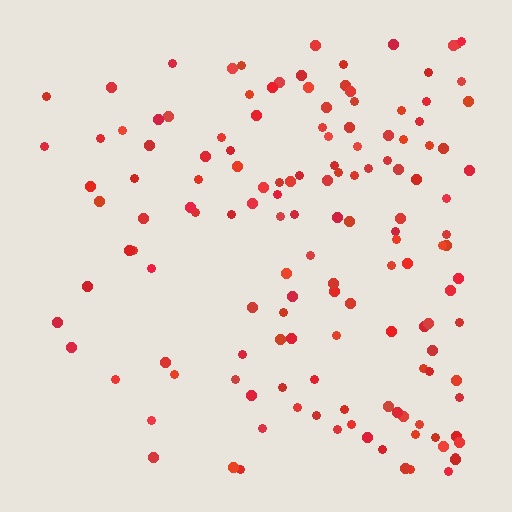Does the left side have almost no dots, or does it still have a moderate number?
Still a moderate number, just noticeably fewer than the right.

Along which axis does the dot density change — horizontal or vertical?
Horizontal.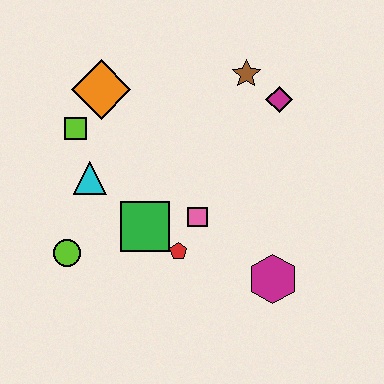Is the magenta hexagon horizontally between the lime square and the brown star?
No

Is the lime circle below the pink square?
Yes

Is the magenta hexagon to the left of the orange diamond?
No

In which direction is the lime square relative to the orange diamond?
The lime square is below the orange diamond.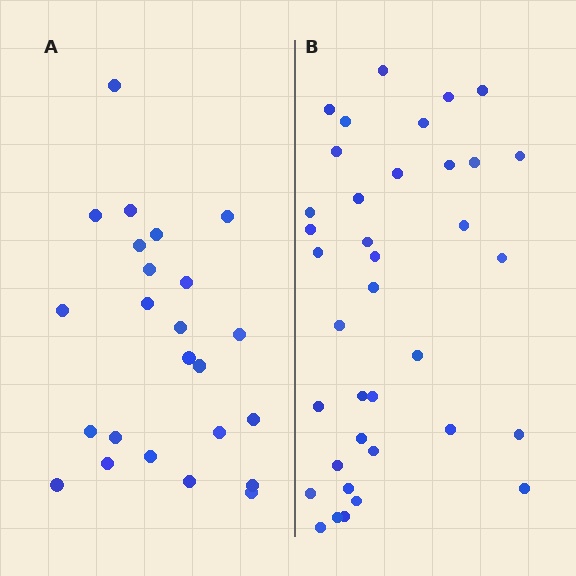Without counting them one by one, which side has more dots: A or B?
Region B (the right region) has more dots.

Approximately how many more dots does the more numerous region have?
Region B has approximately 15 more dots than region A.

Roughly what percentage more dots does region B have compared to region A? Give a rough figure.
About 55% more.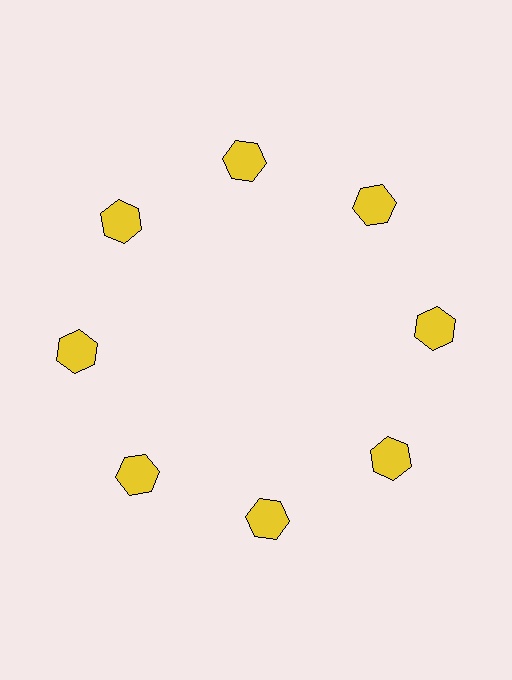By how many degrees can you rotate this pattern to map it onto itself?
The pattern maps onto itself every 45 degrees of rotation.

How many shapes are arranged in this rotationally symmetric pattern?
There are 8 shapes, arranged in 8 groups of 1.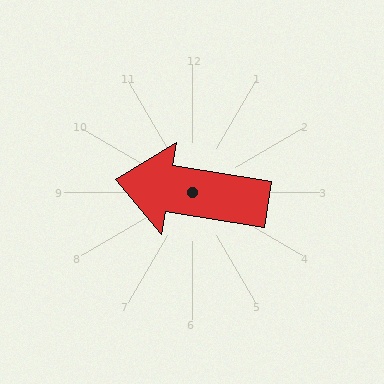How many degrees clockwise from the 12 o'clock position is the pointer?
Approximately 279 degrees.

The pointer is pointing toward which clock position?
Roughly 9 o'clock.